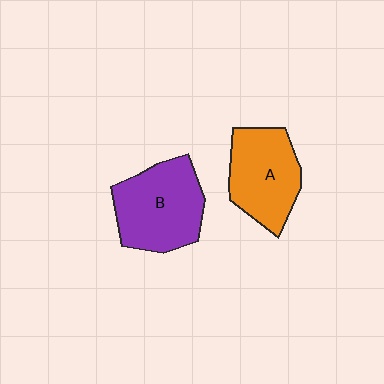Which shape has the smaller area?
Shape A (orange).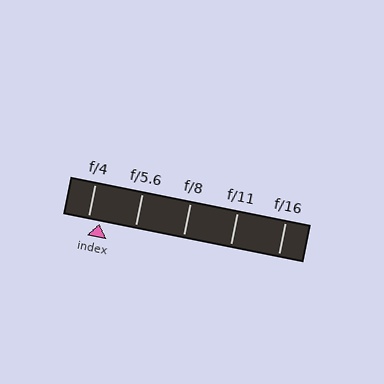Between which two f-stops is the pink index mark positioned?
The index mark is between f/4 and f/5.6.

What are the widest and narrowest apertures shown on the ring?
The widest aperture shown is f/4 and the narrowest is f/16.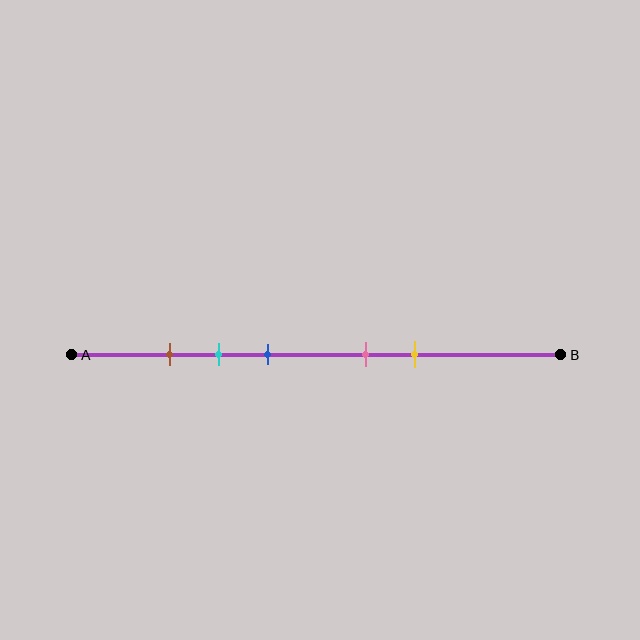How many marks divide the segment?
There are 5 marks dividing the segment.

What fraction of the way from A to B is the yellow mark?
The yellow mark is approximately 70% (0.7) of the way from A to B.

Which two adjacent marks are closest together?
The brown and cyan marks are the closest adjacent pair.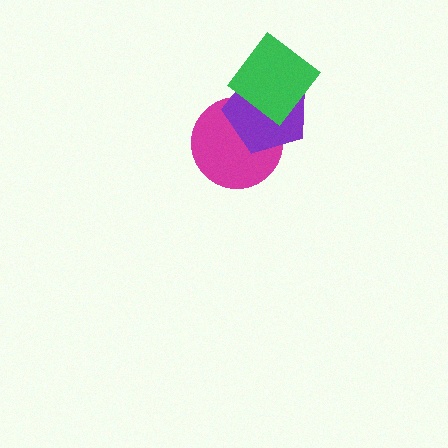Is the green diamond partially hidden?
No, no other shape covers it.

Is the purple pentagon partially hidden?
Yes, it is partially covered by another shape.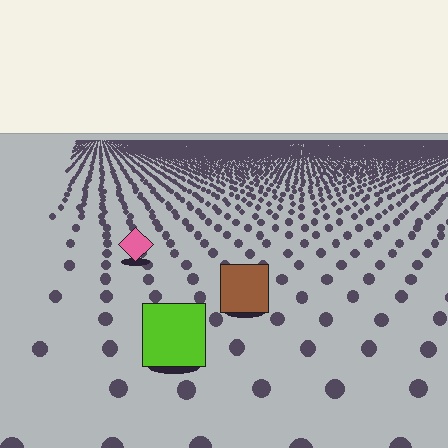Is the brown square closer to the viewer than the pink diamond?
Yes. The brown square is closer — you can tell from the texture gradient: the ground texture is coarser near it.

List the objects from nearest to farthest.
From nearest to farthest: the lime square, the brown square, the pink diamond.